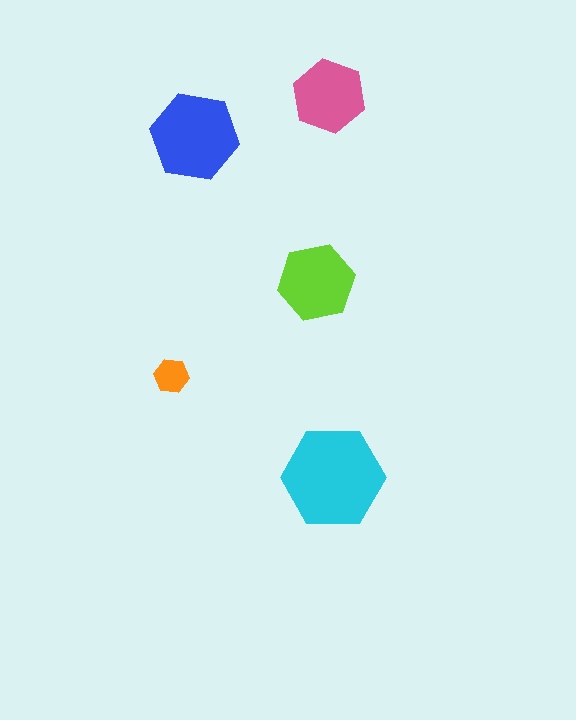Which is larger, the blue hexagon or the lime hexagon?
The blue one.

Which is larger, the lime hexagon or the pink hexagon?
The lime one.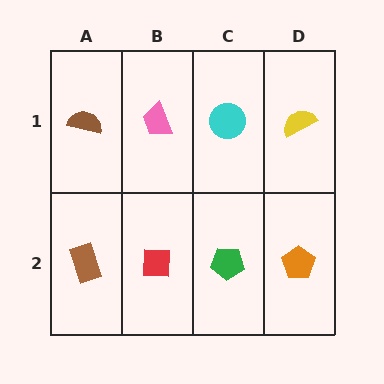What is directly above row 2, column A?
A brown semicircle.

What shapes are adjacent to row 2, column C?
A cyan circle (row 1, column C), a red square (row 2, column B), an orange pentagon (row 2, column D).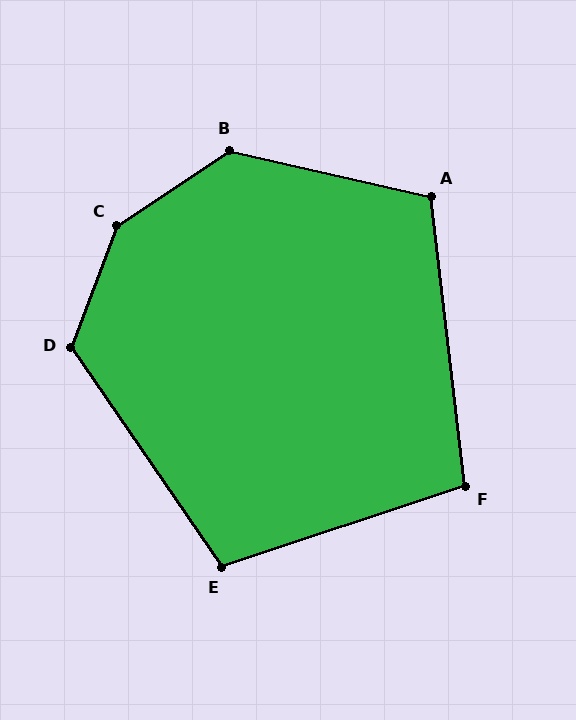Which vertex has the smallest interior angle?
F, at approximately 102 degrees.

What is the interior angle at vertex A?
Approximately 109 degrees (obtuse).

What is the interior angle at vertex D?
Approximately 125 degrees (obtuse).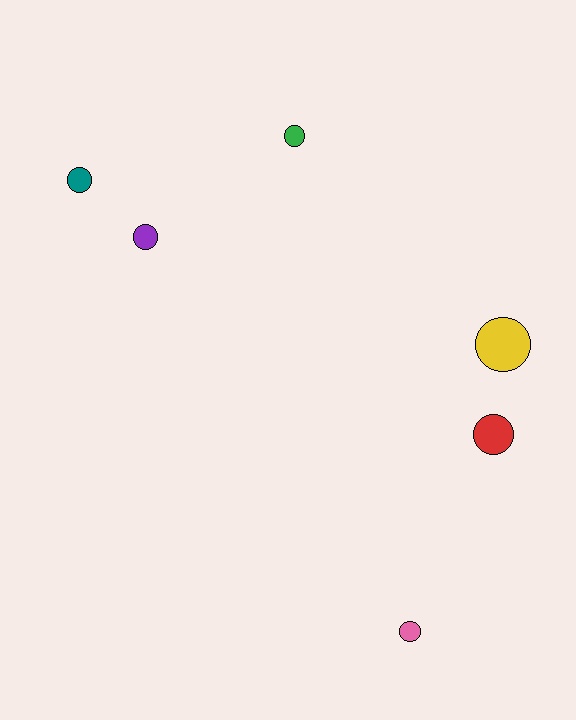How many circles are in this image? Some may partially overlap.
There are 6 circles.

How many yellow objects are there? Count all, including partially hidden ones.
There is 1 yellow object.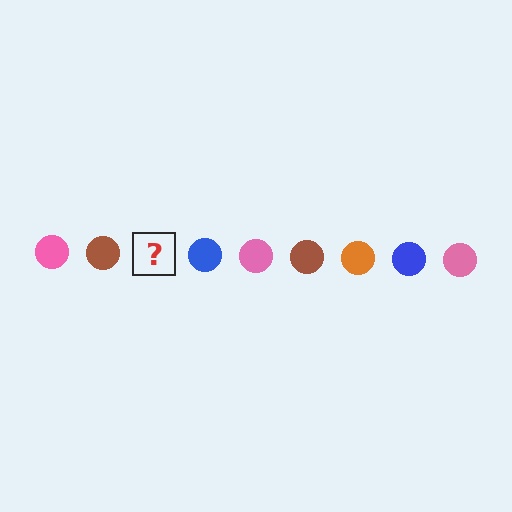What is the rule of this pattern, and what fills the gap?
The rule is that the pattern cycles through pink, brown, orange, blue circles. The gap should be filled with an orange circle.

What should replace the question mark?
The question mark should be replaced with an orange circle.